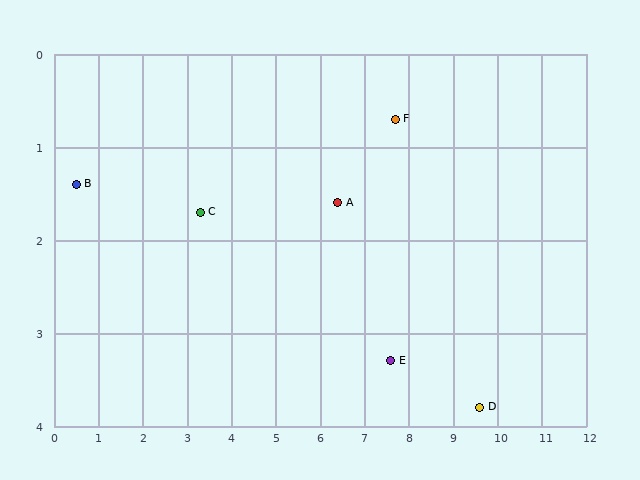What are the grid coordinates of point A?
Point A is at approximately (6.4, 1.6).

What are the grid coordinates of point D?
Point D is at approximately (9.6, 3.8).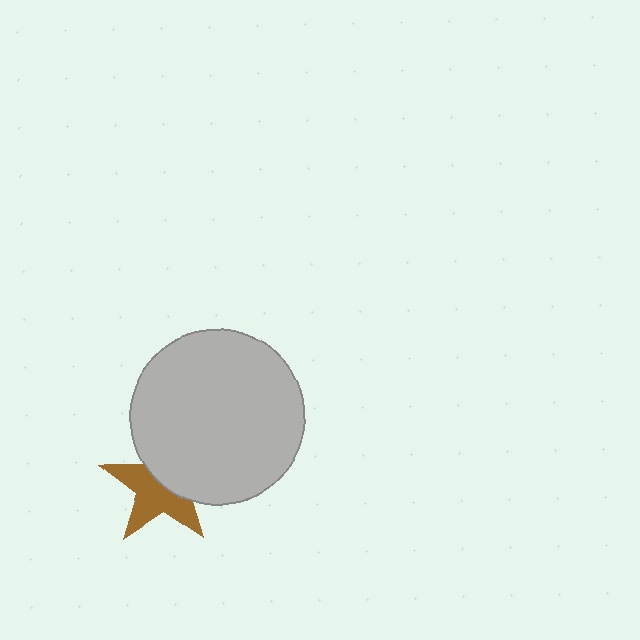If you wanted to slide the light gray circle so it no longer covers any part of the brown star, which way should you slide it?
Slide it toward the upper-right — that is the most direct way to separate the two shapes.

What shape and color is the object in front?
The object in front is a light gray circle.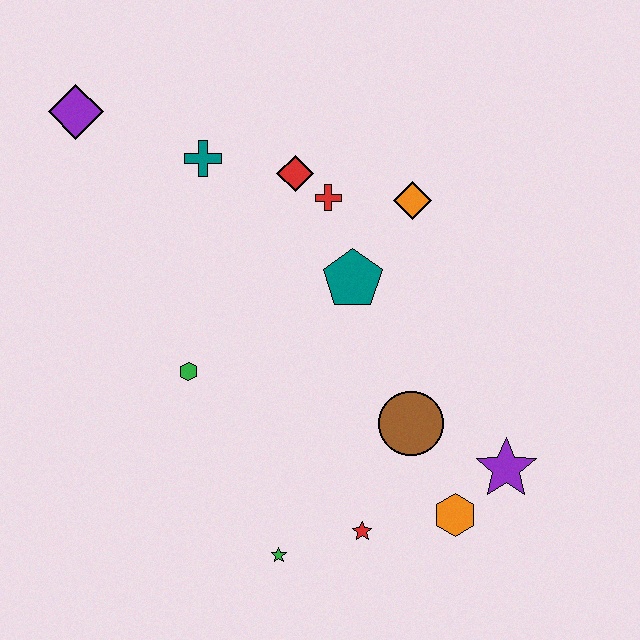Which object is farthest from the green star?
The purple diamond is farthest from the green star.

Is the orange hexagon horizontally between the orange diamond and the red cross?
No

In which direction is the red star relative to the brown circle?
The red star is below the brown circle.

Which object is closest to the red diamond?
The red cross is closest to the red diamond.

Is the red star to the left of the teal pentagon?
No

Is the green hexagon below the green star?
No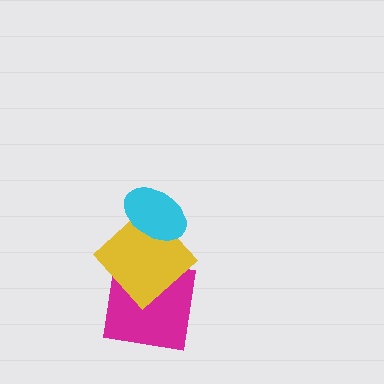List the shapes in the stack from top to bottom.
From top to bottom: the cyan ellipse, the yellow diamond, the magenta square.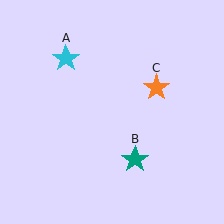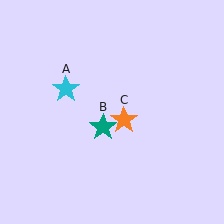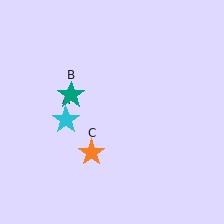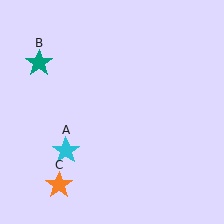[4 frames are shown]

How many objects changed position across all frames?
3 objects changed position: cyan star (object A), teal star (object B), orange star (object C).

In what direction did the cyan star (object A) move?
The cyan star (object A) moved down.